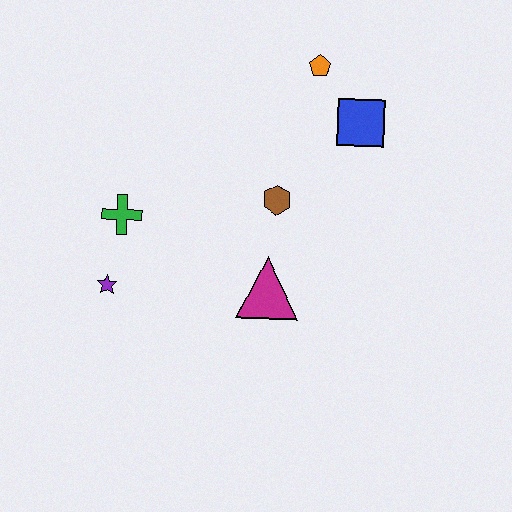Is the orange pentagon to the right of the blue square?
No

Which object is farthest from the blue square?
The purple star is farthest from the blue square.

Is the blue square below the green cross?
No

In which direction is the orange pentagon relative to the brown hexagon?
The orange pentagon is above the brown hexagon.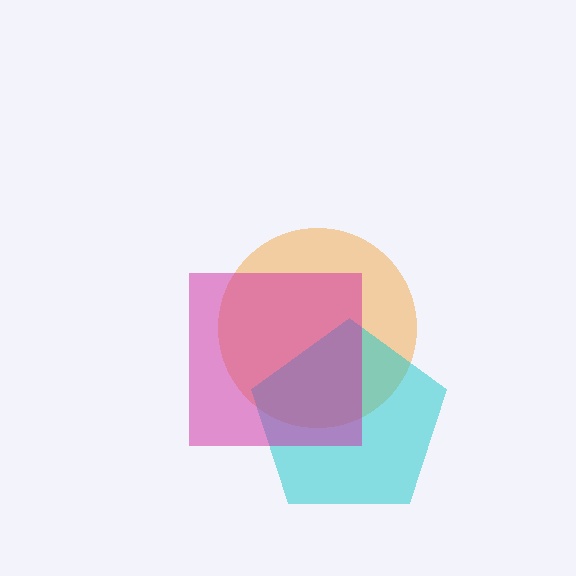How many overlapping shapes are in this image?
There are 3 overlapping shapes in the image.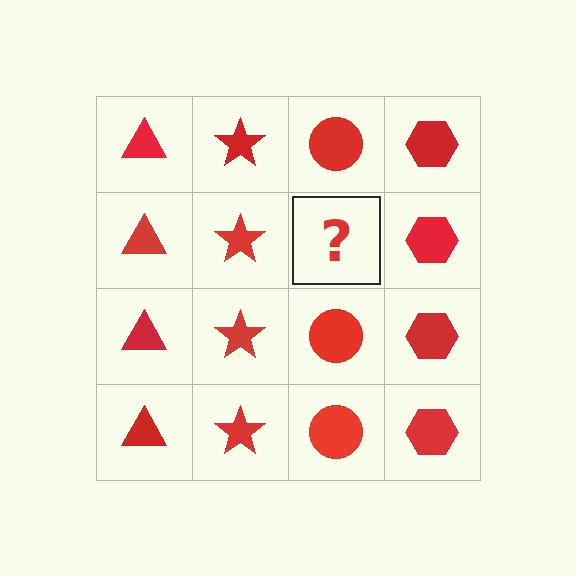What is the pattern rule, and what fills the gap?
The rule is that each column has a consistent shape. The gap should be filled with a red circle.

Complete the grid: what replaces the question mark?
The question mark should be replaced with a red circle.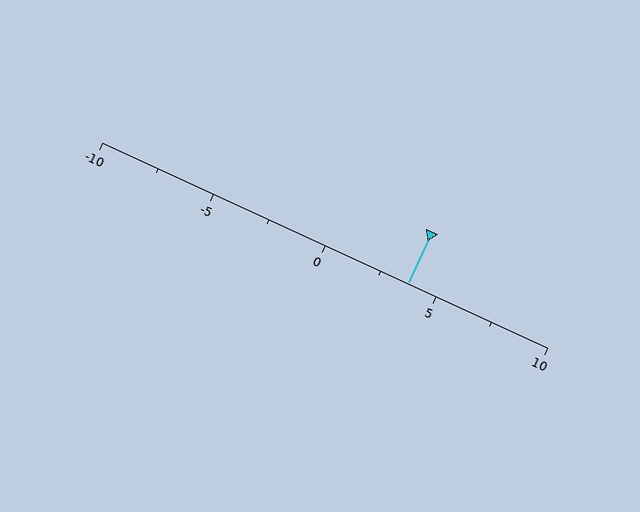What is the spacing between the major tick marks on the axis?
The major ticks are spaced 5 apart.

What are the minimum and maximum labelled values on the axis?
The axis runs from -10 to 10.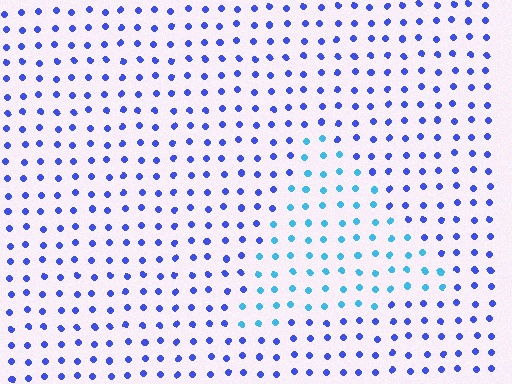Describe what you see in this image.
The image is filled with small blue elements in a uniform arrangement. A triangle-shaped region is visible where the elements are tinted to a slightly different hue, forming a subtle color boundary.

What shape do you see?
I see a triangle.